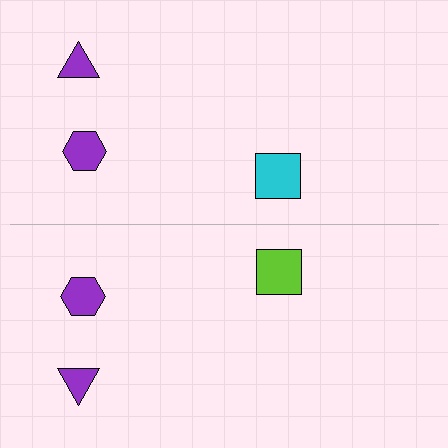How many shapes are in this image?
There are 6 shapes in this image.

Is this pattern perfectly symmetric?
No, the pattern is not perfectly symmetric. The lime square on the bottom side breaks the symmetry — its mirror counterpart is cyan.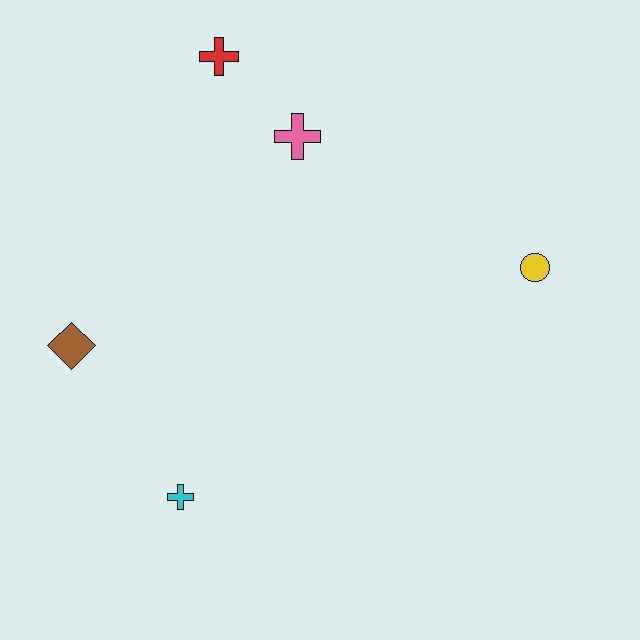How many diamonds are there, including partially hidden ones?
There is 1 diamond.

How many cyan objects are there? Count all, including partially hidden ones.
There is 1 cyan object.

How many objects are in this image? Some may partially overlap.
There are 5 objects.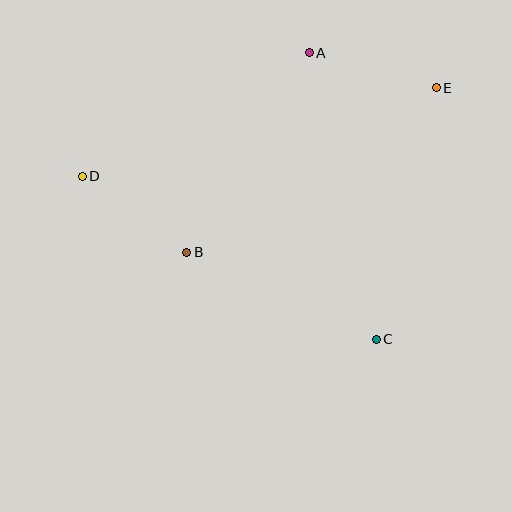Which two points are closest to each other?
Points B and D are closest to each other.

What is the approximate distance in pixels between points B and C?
The distance between B and C is approximately 208 pixels.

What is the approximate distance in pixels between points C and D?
The distance between C and D is approximately 336 pixels.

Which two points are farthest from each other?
Points D and E are farthest from each other.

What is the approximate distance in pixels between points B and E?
The distance between B and E is approximately 299 pixels.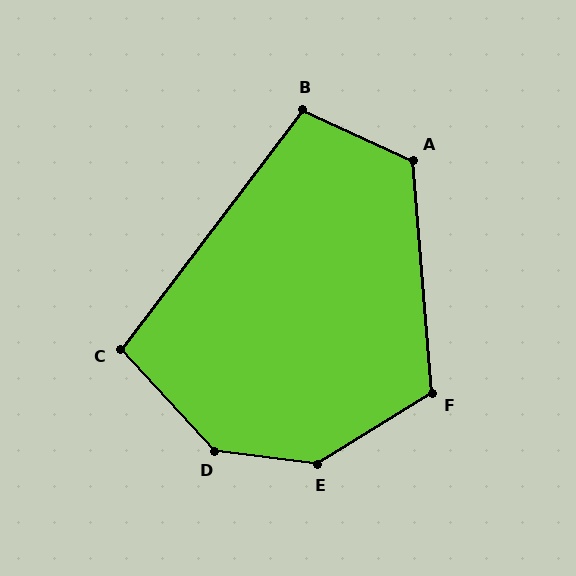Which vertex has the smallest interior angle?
C, at approximately 100 degrees.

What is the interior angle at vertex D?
Approximately 140 degrees (obtuse).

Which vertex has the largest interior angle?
E, at approximately 141 degrees.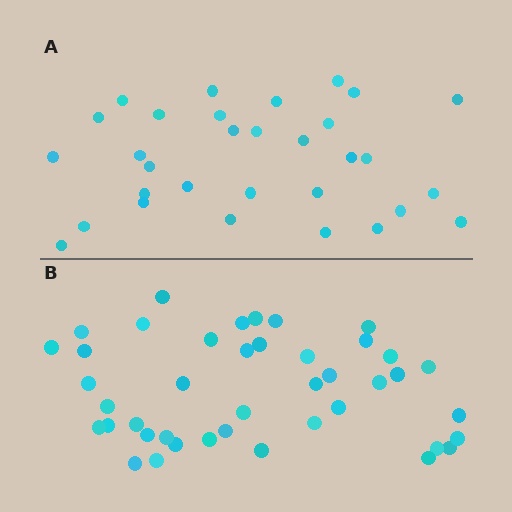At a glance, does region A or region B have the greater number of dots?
Region B (the bottom region) has more dots.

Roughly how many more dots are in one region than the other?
Region B has roughly 12 or so more dots than region A.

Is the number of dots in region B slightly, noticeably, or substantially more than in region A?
Region B has noticeably more, but not dramatically so. The ratio is roughly 1.4 to 1.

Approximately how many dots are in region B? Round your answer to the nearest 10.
About 40 dots. (The exact count is 42, which rounds to 40.)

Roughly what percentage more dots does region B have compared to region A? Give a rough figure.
About 35% more.